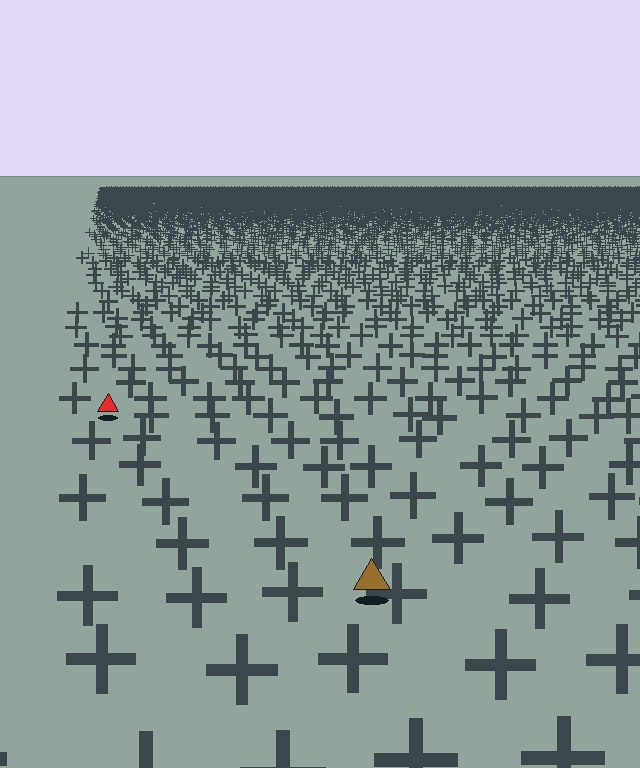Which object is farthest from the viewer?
The red triangle is farthest from the viewer. It appears smaller and the ground texture around it is denser.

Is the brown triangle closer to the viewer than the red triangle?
Yes. The brown triangle is closer — you can tell from the texture gradient: the ground texture is coarser near it.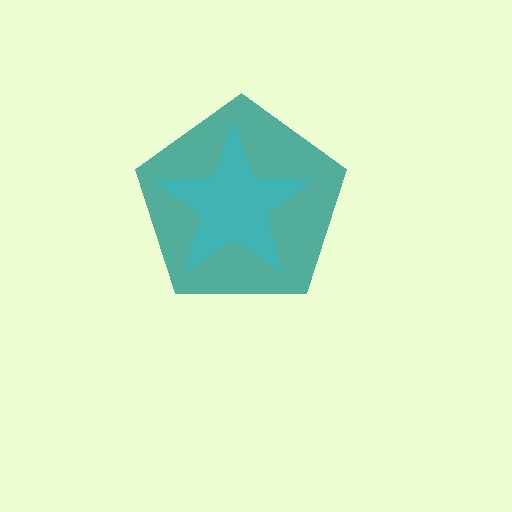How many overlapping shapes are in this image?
There are 2 overlapping shapes in the image.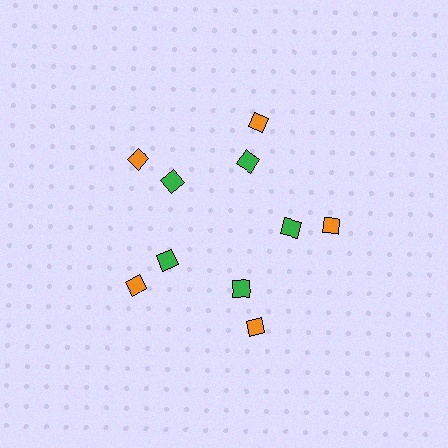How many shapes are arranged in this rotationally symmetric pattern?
There are 10 shapes, arranged in 5 groups of 2.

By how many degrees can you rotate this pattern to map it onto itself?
The pattern maps onto itself every 72 degrees of rotation.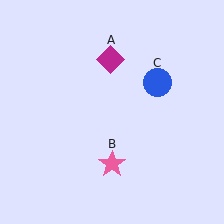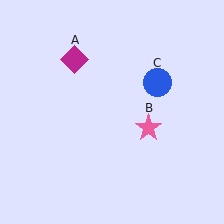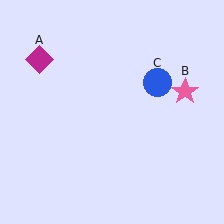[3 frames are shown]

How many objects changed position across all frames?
2 objects changed position: magenta diamond (object A), pink star (object B).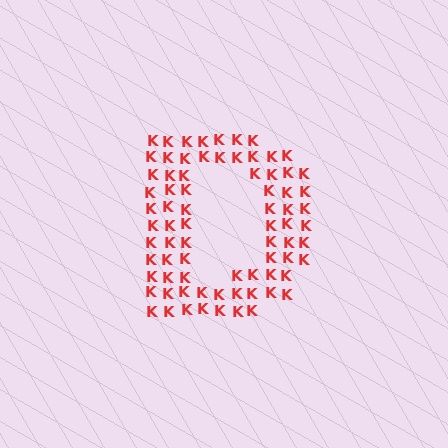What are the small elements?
The small elements are letter K's.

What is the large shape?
The large shape is the letter D.